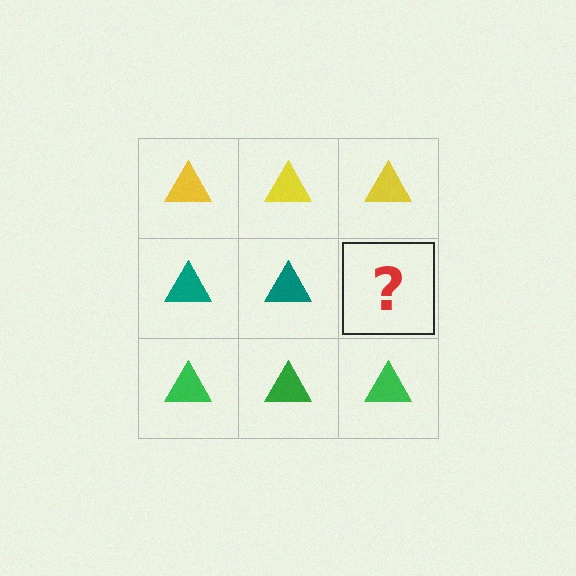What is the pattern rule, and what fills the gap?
The rule is that each row has a consistent color. The gap should be filled with a teal triangle.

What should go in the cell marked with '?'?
The missing cell should contain a teal triangle.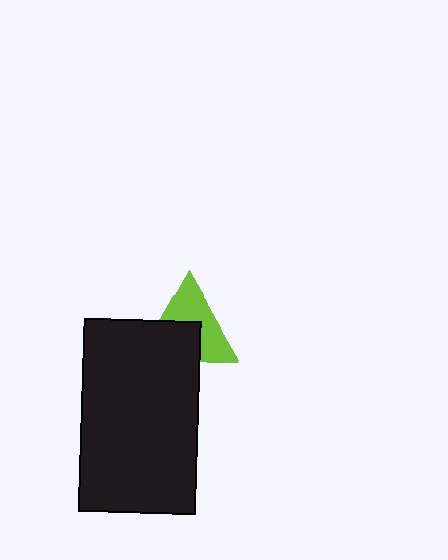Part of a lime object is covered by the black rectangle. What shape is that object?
It is a triangle.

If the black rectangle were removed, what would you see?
You would see the complete lime triangle.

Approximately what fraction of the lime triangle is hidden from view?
Roughly 47% of the lime triangle is hidden behind the black rectangle.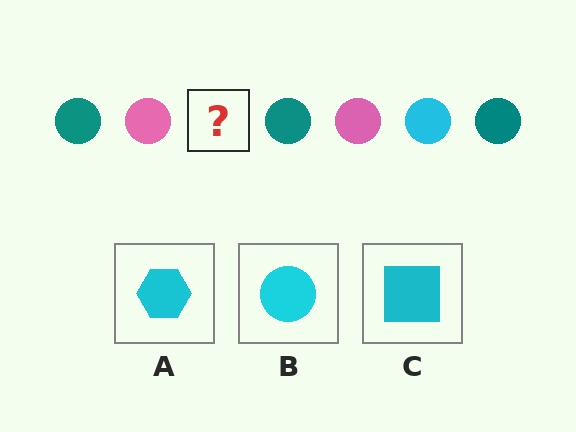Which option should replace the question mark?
Option B.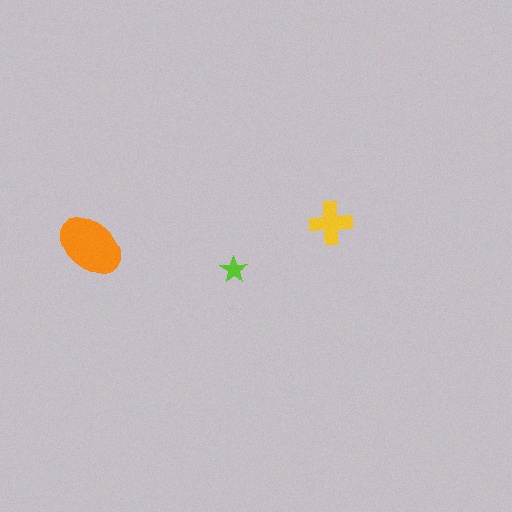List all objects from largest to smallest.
The orange ellipse, the yellow cross, the lime star.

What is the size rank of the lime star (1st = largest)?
3rd.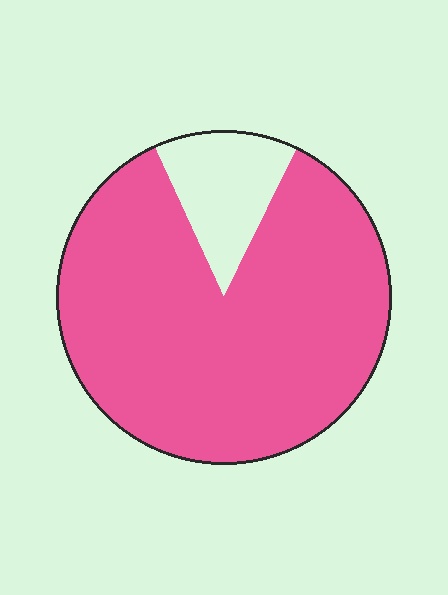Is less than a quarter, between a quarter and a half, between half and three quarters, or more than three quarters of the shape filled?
More than three quarters.